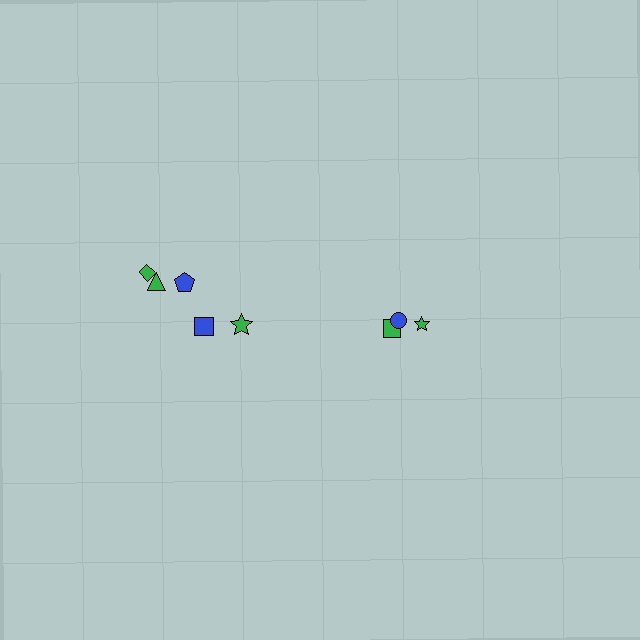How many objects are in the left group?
There are 5 objects.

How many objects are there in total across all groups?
There are 8 objects.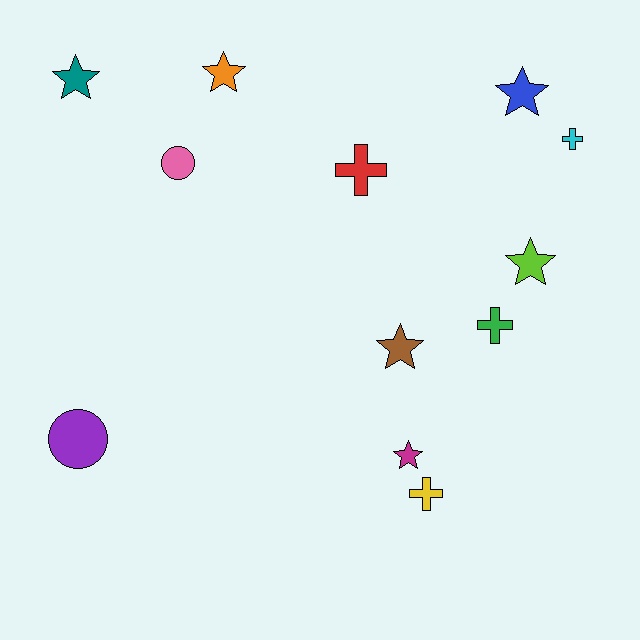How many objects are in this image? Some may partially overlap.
There are 12 objects.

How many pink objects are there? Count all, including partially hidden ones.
There is 1 pink object.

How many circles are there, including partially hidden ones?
There are 2 circles.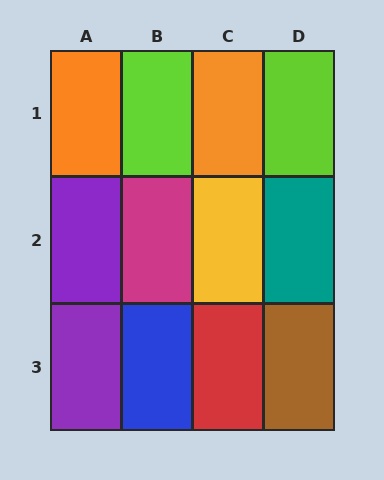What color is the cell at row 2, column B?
Magenta.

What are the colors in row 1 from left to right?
Orange, lime, orange, lime.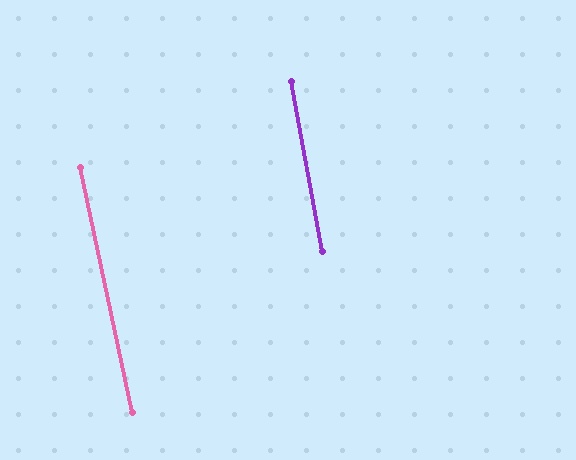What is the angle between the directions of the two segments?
Approximately 2 degrees.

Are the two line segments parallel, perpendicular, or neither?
Parallel — their directions differ by only 1.6°.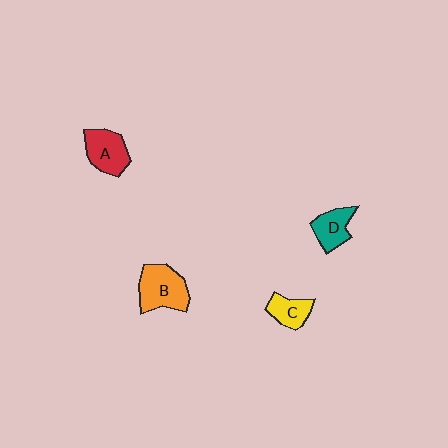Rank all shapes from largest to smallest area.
From largest to smallest: B (orange), A (red), D (teal), C (yellow).